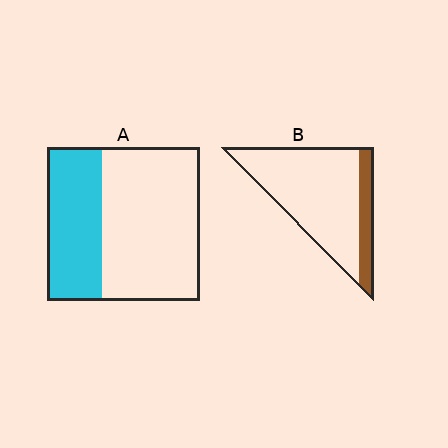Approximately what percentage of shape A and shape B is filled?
A is approximately 35% and B is approximately 20%.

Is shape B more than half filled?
No.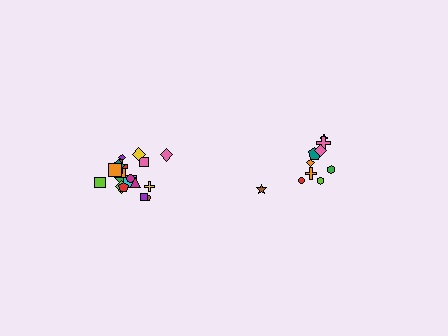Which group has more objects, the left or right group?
The left group.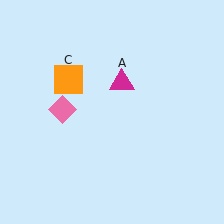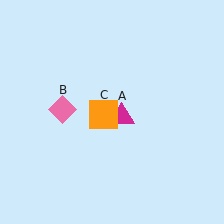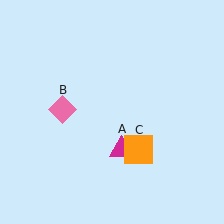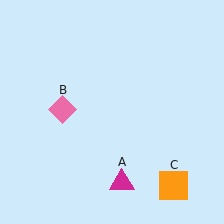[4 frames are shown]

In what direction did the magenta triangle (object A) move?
The magenta triangle (object A) moved down.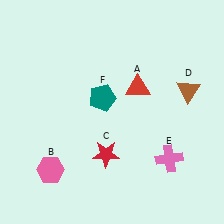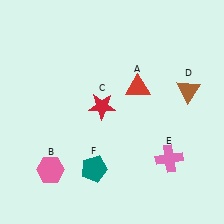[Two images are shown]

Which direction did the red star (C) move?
The red star (C) moved up.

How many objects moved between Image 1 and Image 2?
2 objects moved between the two images.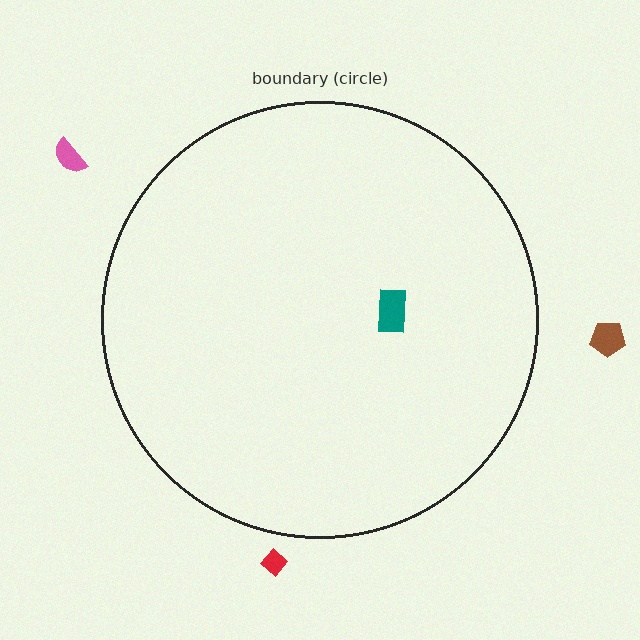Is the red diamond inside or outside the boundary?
Outside.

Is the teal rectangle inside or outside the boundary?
Inside.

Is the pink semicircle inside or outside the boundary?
Outside.